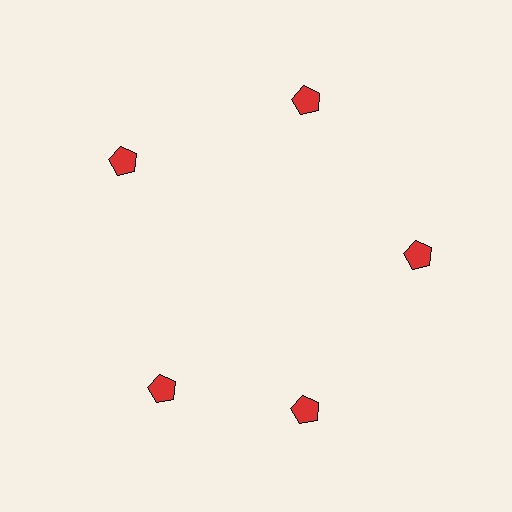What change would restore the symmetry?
The symmetry would be restored by rotating it back into even spacing with its neighbors so that all 5 pentagons sit at equal angles and equal distance from the center.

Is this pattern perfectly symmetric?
No. The 5 red pentagons are arranged in a ring, but one element near the 8 o'clock position is rotated out of alignment along the ring, breaking the 5-fold rotational symmetry.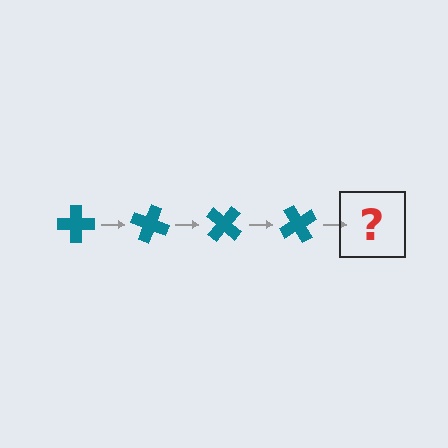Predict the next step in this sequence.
The next step is a teal cross rotated 80 degrees.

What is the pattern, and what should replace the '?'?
The pattern is that the cross rotates 20 degrees each step. The '?' should be a teal cross rotated 80 degrees.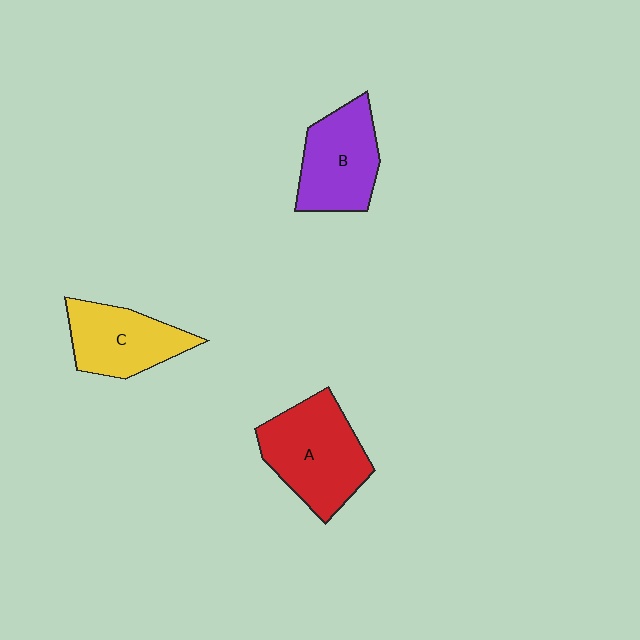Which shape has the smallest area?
Shape C (yellow).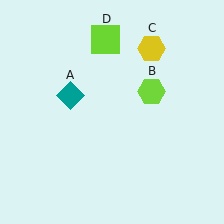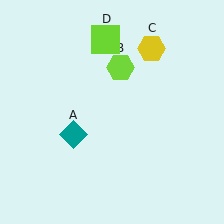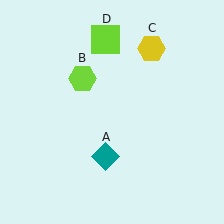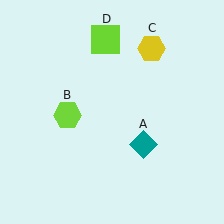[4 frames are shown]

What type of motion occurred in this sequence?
The teal diamond (object A), lime hexagon (object B) rotated counterclockwise around the center of the scene.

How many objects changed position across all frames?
2 objects changed position: teal diamond (object A), lime hexagon (object B).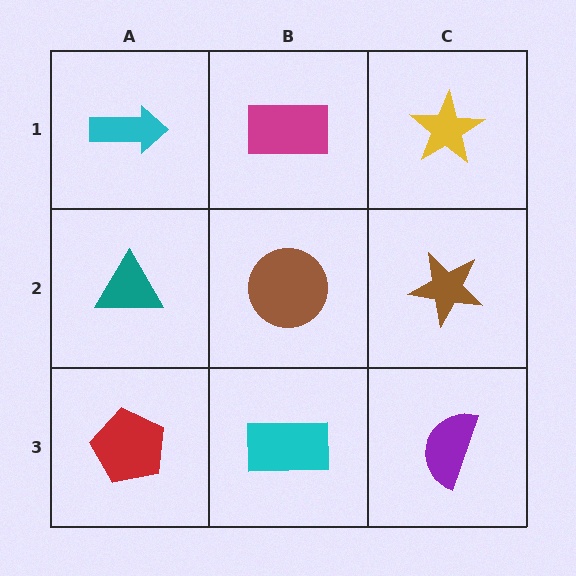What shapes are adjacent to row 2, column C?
A yellow star (row 1, column C), a purple semicircle (row 3, column C), a brown circle (row 2, column B).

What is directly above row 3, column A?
A teal triangle.